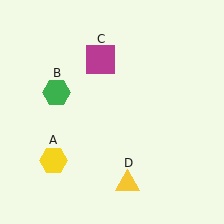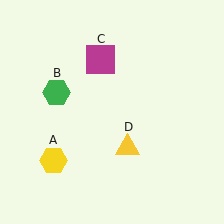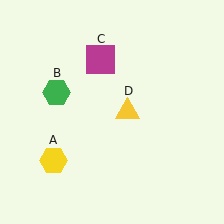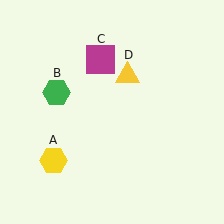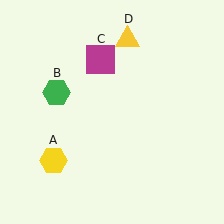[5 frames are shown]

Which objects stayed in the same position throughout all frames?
Yellow hexagon (object A) and green hexagon (object B) and magenta square (object C) remained stationary.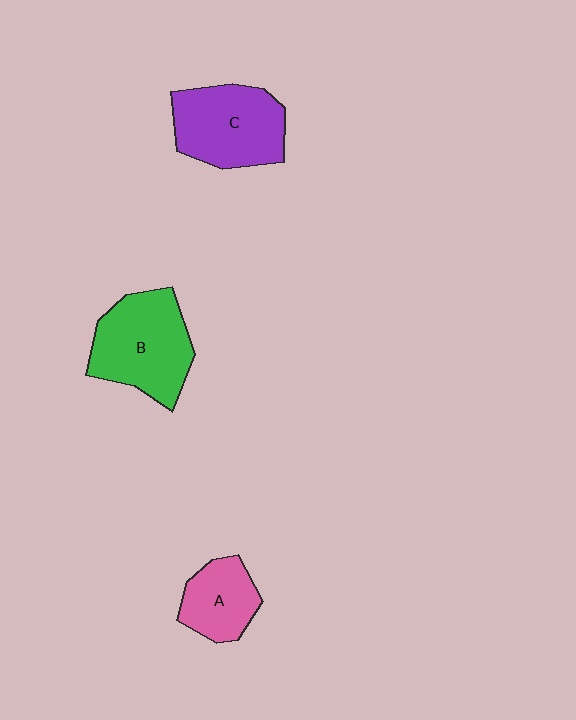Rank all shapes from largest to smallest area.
From largest to smallest: B (green), C (purple), A (pink).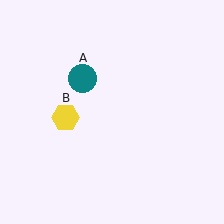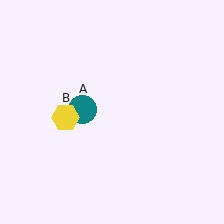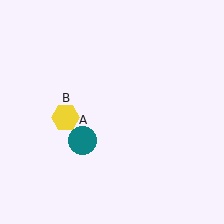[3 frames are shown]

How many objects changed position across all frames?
1 object changed position: teal circle (object A).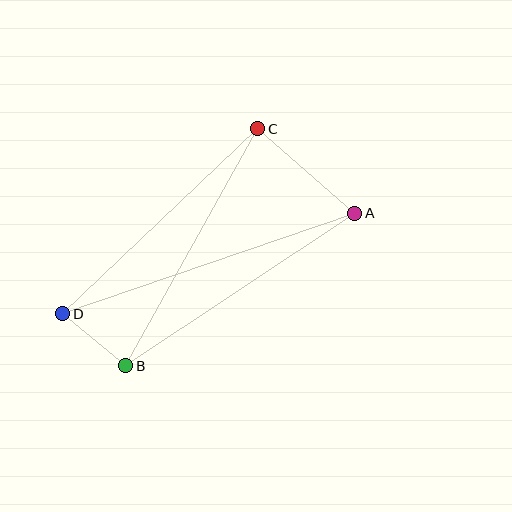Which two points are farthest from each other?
Points A and D are farthest from each other.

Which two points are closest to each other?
Points B and D are closest to each other.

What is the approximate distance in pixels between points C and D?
The distance between C and D is approximately 269 pixels.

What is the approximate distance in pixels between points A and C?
The distance between A and C is approximately 129 pixels.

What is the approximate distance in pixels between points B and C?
The distance between B and C is approximately 271 pixels.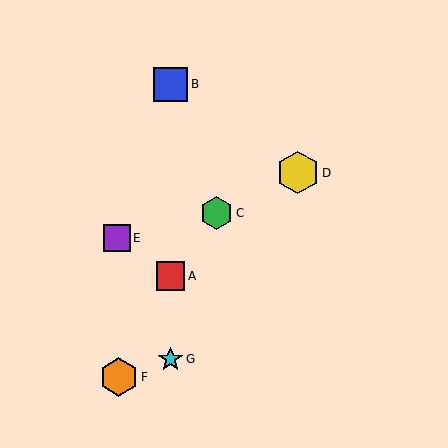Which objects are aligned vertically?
Objects A, B, G are aligned vertically.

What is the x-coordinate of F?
Object F is at x≈119.